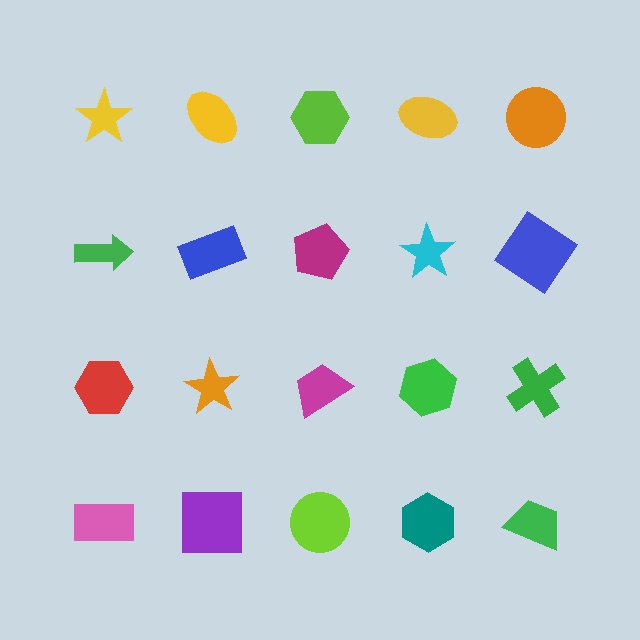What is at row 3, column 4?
A green hexagon.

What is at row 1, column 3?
A lime hexagon.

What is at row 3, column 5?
A green cross.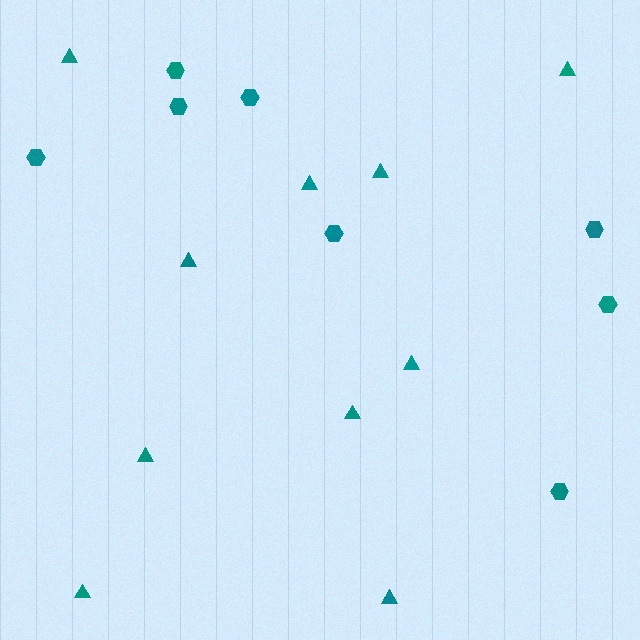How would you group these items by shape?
There are 2 groups: one group of hexagons (8) and one group of triangles (10).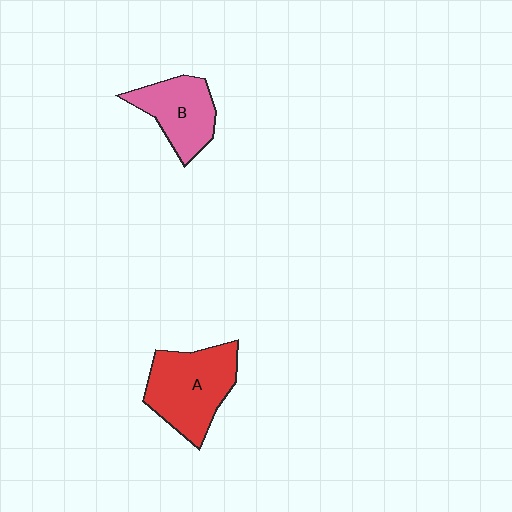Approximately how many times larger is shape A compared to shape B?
Approximately 1.4 times.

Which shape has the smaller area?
Shape B (pink).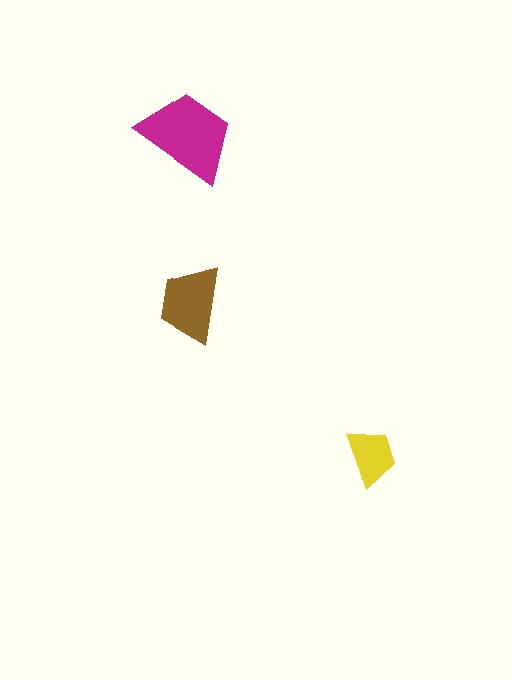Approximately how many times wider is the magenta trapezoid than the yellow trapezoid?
About 1.5 times wider.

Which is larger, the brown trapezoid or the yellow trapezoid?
The brown one.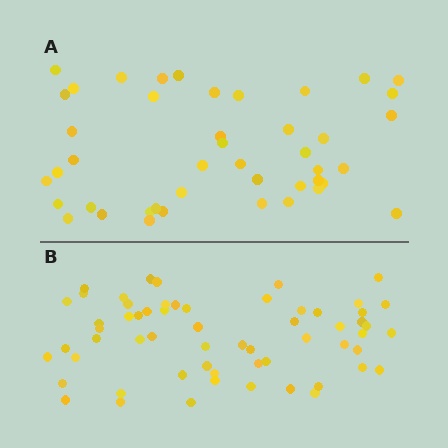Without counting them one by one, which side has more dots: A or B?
Region B (the bottom region) has more dots.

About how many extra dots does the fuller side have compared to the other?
Region B has approximately 15 more dots than region A.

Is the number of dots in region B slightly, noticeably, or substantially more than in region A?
Region B has noticeably more, but not dramatically so. The ratio is roughly 1.4 to 1.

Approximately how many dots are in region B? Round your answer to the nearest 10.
About 60 dots.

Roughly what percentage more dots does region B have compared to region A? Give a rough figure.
About 35% more.